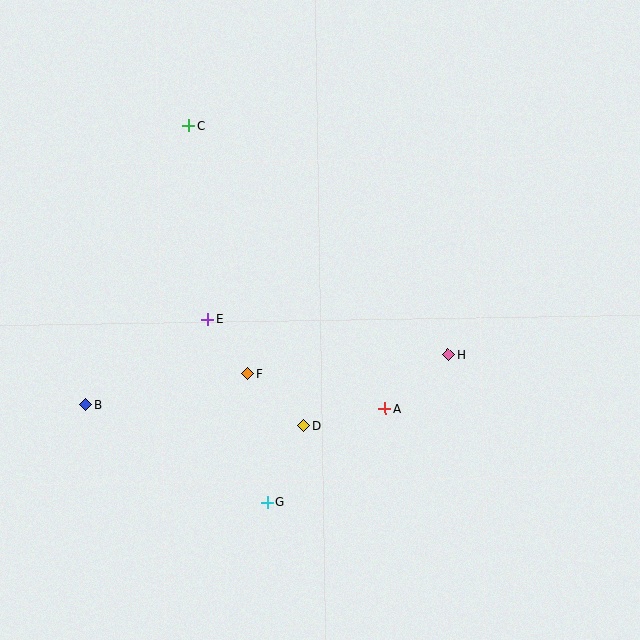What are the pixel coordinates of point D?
Point D is at (303, 426).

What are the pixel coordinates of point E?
Point E is at (208, 319).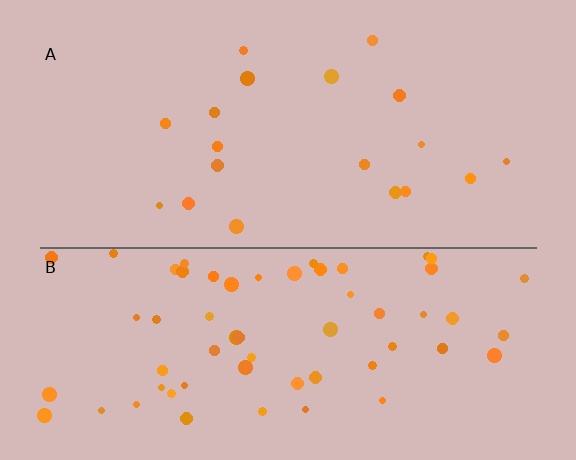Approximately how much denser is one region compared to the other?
Approximately 3.2× — region B over region A.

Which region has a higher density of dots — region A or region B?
B (the bottom).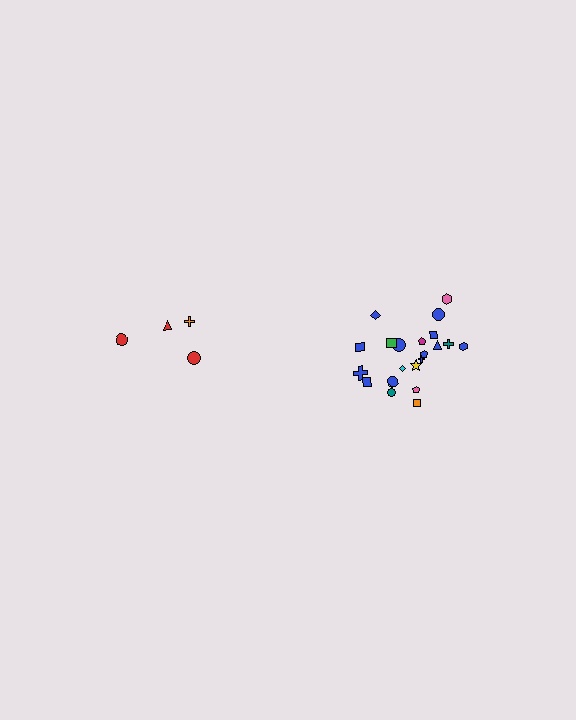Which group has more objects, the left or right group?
The right group.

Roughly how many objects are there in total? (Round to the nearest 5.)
Roughly 25 objects in total.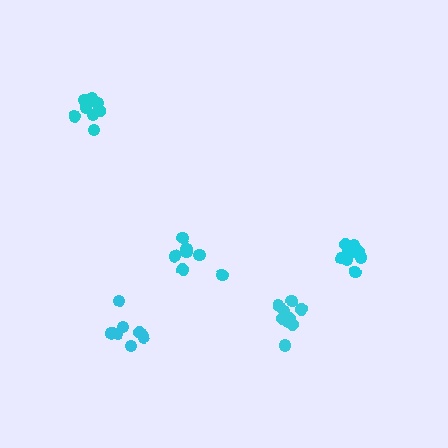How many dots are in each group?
Group 1: 9 dots, Group 2: 7 dots, Group 3: 7 dots, Group 4: 10 dots, Group 5: 8 dots (41 total).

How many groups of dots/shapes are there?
There are 5 groups.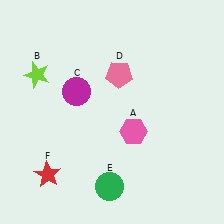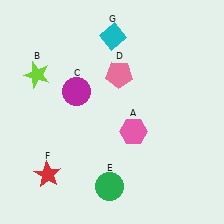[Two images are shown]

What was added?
A cyan diamond (G) was added in Image 2.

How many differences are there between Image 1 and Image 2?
There is 1 difference between the two images.